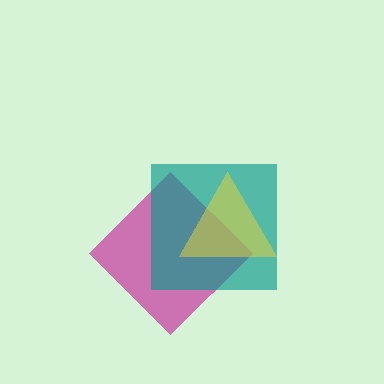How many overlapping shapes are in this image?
There are 3 overlapping shapes in the image.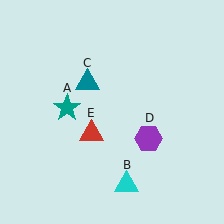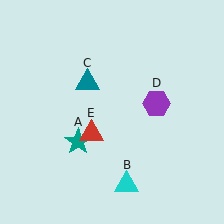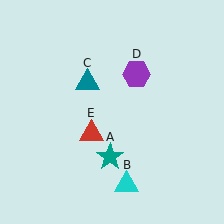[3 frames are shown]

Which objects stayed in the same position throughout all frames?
Cyan triangle (object B) and teal triangle (object C) and red triangle (object E) remained stationary.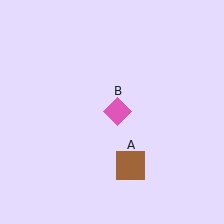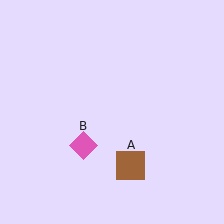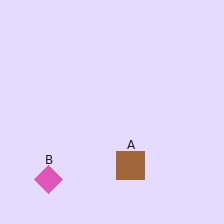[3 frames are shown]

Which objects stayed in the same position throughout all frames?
Brown square (object A) remained stationary.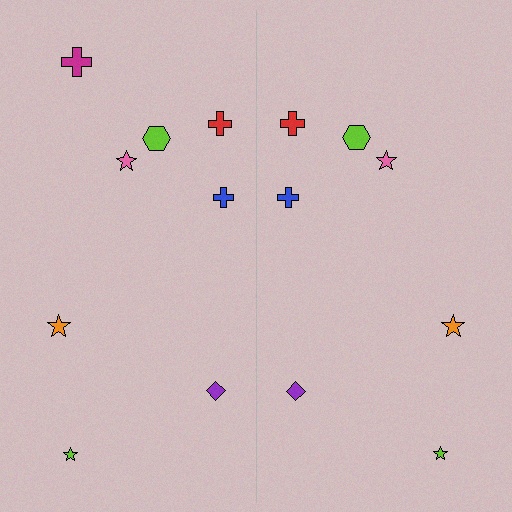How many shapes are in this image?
There are 15 shapes in this image.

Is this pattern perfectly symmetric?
No, the pattern is not perfectly symmetric. A magenta cross is missing from the right side.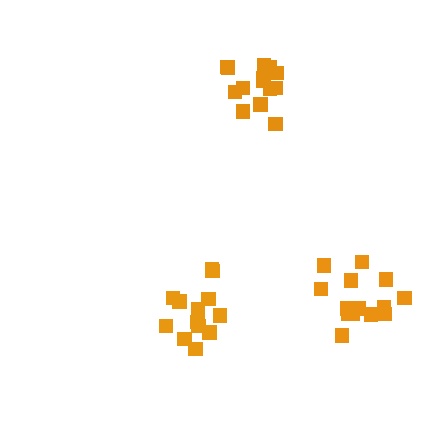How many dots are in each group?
Group 1: 14 dots, Group 2: 15 dots, Group 3: 13 dots (42 total).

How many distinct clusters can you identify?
There are 3 distinct clusters.